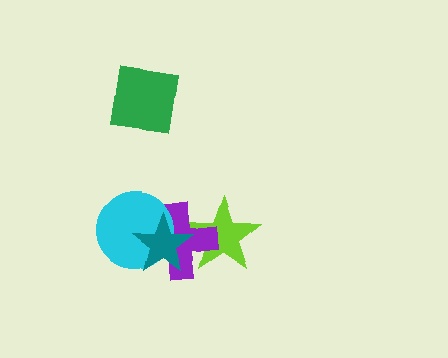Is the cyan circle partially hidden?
Yes, it is partially covered by another shape.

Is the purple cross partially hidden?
Yes, it is partially covered by another shape.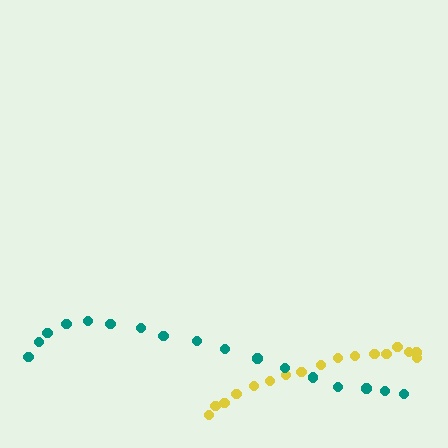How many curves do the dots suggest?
There are 2 distinct paths.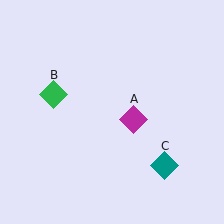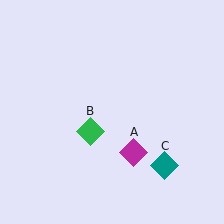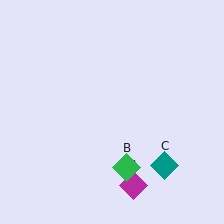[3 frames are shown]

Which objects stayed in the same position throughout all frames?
Teal diamond (object C) remained stationary.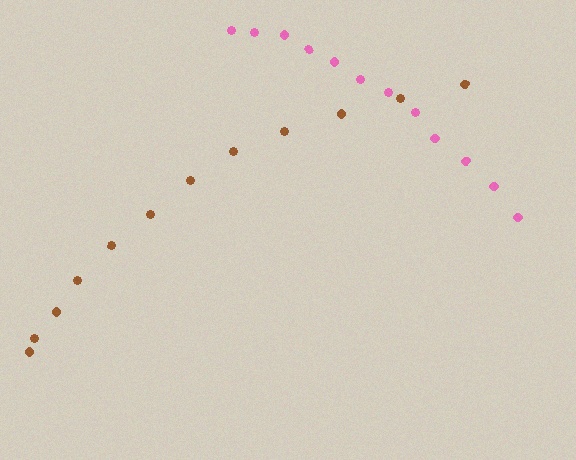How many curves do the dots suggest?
There are 2 distinct paths.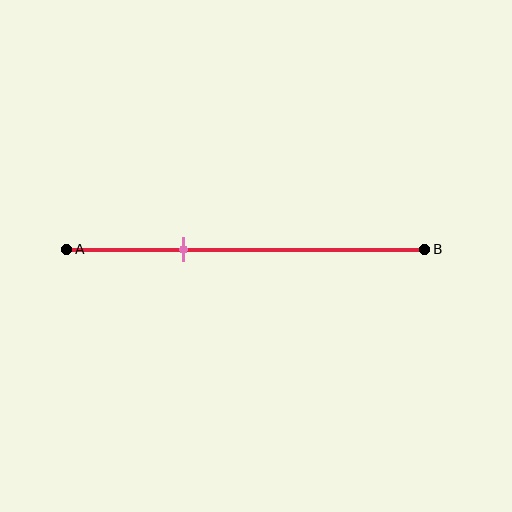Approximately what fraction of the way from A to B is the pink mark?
The pink mark is approximately 35% of the way from A to B.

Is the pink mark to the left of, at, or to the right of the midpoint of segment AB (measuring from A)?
The pink mark is to the left of the midpoint of segment AB.